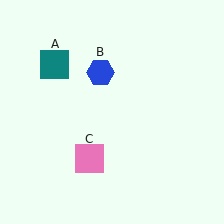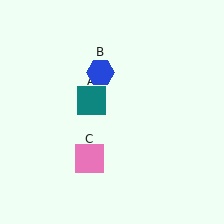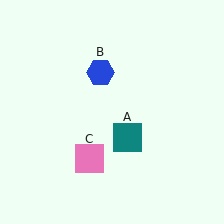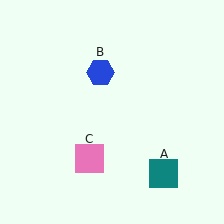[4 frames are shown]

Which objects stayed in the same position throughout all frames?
Blue hexagon (object B) and pink square (object C) remained stationary.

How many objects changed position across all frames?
1 object changed position: teal square (object A).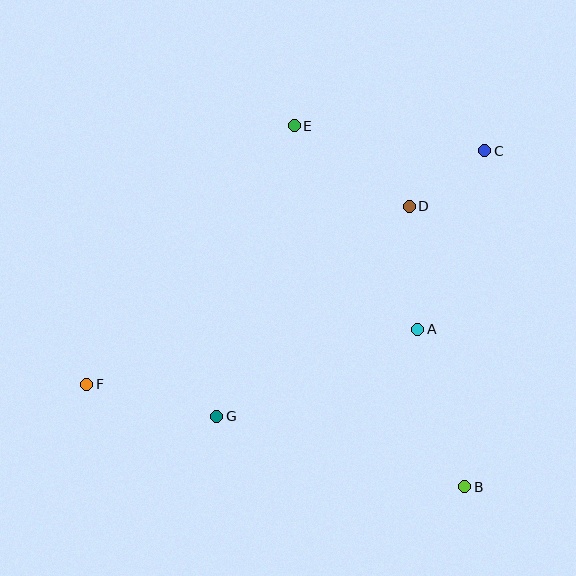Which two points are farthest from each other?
Points C and F are farthest from each other.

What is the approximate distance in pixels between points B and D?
The distance between B and D is approximately 286 pixels.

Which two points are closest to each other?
Points C and D are closest to each other.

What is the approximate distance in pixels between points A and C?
The distance between A and C is approximately 191 pixels.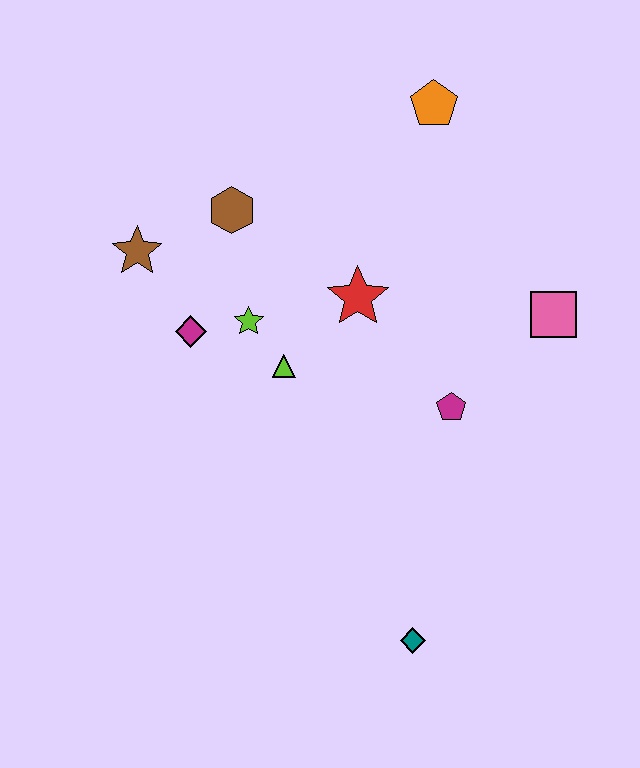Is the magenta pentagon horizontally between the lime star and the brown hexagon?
No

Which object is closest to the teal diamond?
The magenta pentagon is closest to the teal diamond.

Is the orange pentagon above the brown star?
Yes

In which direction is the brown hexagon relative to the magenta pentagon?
The brown hexagon is to the left of the magenta pentagon.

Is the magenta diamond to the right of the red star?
No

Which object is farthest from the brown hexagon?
The teal diamond is farthest from the brown hexagon.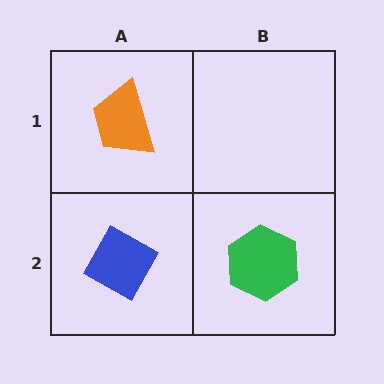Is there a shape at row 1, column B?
No, that cell is empty.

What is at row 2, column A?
A blue diamond.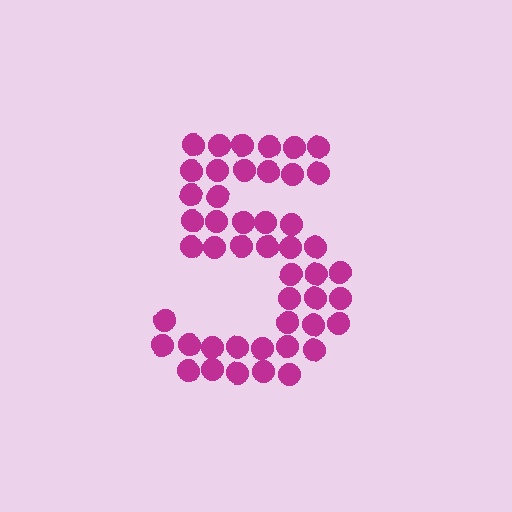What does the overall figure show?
The overall figure shows the digit 5.